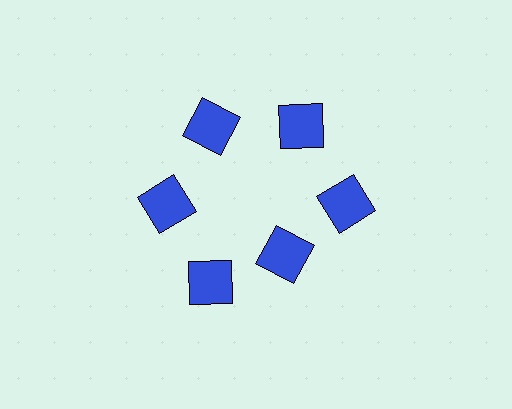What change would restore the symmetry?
The symmetry would be restored by moving it outward, back onto the ring so that all 6 squares sit at equal angles and equal distance from the center.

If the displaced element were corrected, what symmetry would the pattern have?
It would have 6-fold rotational symmetry — the pattern would map onto itself every 60 degrees.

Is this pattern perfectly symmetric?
No. The 6 blue squares are arranged in a ring, but one element near the 5 o'clock position is pulled inward toward the center, breaking the 6-fold rotational symmetry.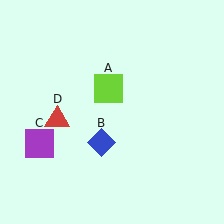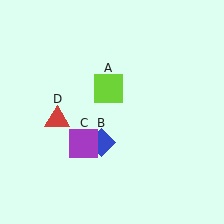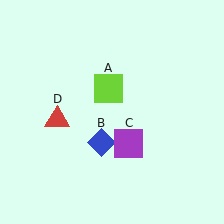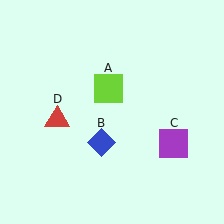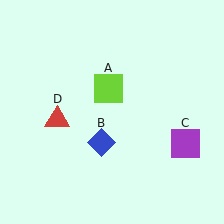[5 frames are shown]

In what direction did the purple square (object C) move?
The purple square (object C) moved right.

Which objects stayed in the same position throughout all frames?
Lime square (object A) and blue diamond (object B) and red triangle (object D) remained stationary.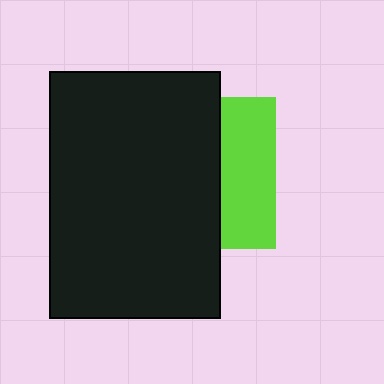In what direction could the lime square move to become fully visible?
The lime square could move right. That would shift it out from behind the black rectangle entirely.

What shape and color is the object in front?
The object in front is a black rectangle.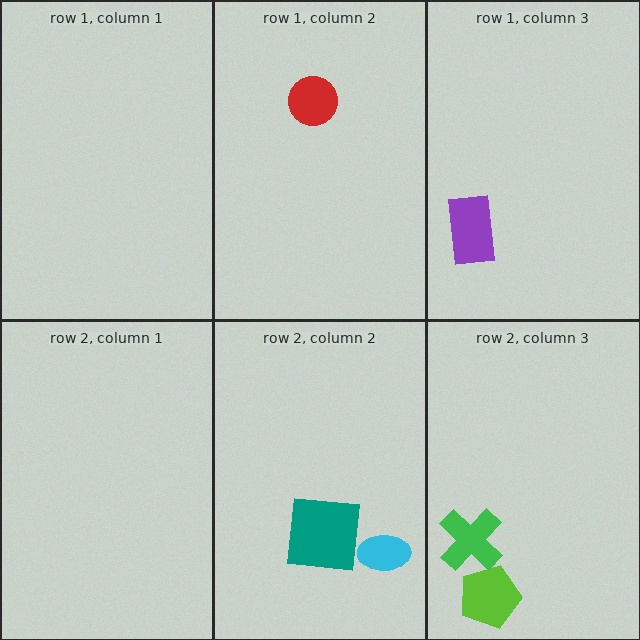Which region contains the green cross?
The row 2, column 3 region.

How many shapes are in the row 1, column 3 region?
1.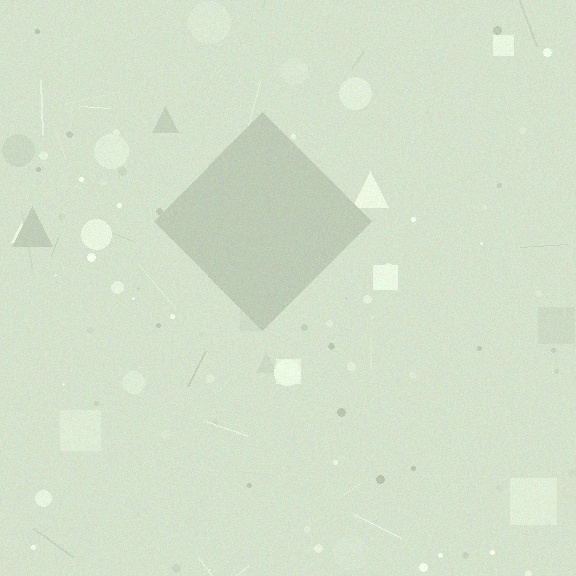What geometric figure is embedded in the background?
A diamond is embedded in the background.